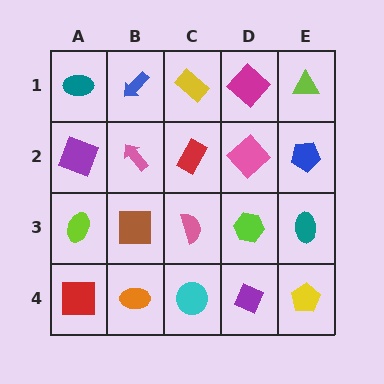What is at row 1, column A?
A teal ellipse.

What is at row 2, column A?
A purple square.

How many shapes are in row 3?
5 shapes.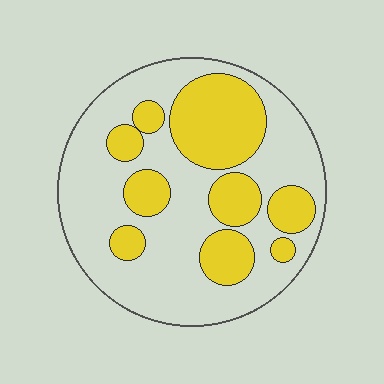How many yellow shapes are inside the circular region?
9.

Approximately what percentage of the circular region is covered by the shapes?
Approximately 35%.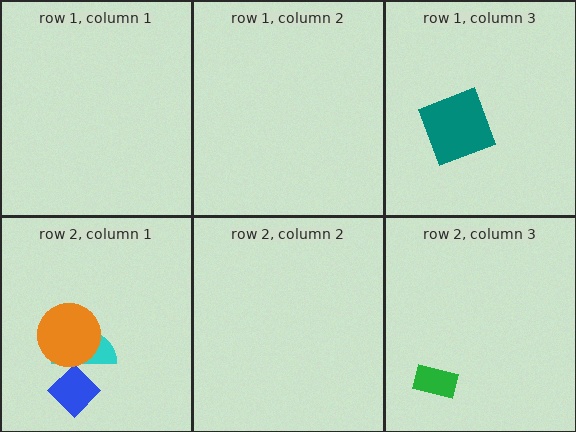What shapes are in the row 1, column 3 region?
The teal square.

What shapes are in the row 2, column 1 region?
The cyan semicircle, the blue diamond, the orange circle.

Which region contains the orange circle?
The row 2, column 1 region.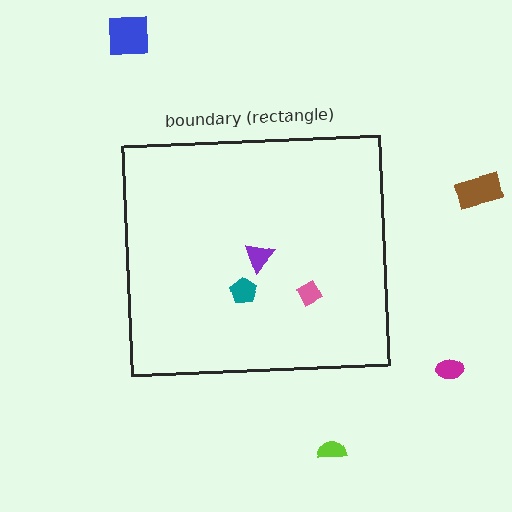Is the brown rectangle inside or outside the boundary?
Outside.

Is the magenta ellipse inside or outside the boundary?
Outside.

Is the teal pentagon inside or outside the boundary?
Inside.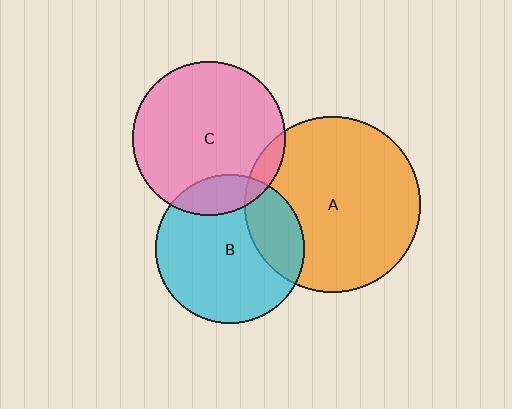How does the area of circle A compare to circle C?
Approximately 1.3 times.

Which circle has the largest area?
Circle A (orange).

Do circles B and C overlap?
Yes.